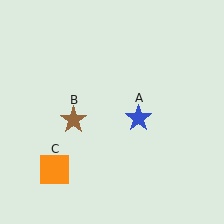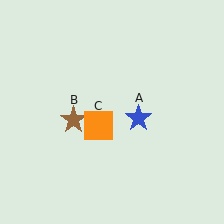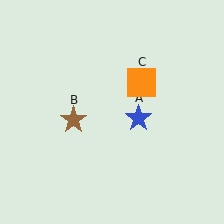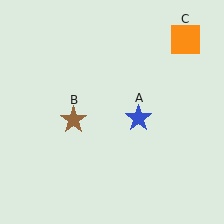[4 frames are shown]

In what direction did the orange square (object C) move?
The orange square (object C) moved up and to the right.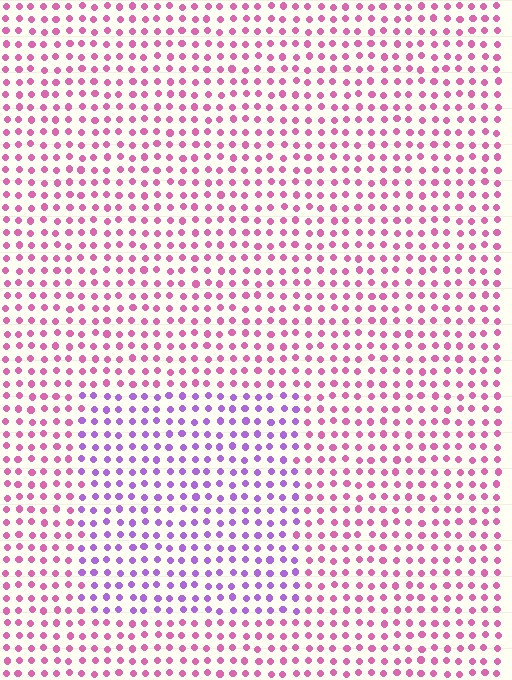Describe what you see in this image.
The image is filled with small pink elements in a uniform arrangement. A rectangle-shaped region is visible where the elements are tinted to a slightly different hue, forming a subtle color boundary.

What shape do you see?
I see a rectangle.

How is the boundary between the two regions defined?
The boundary is defined purely by a slight shift in hue (about 45 degrees). Spacing, size, and orientation are identical on both sides.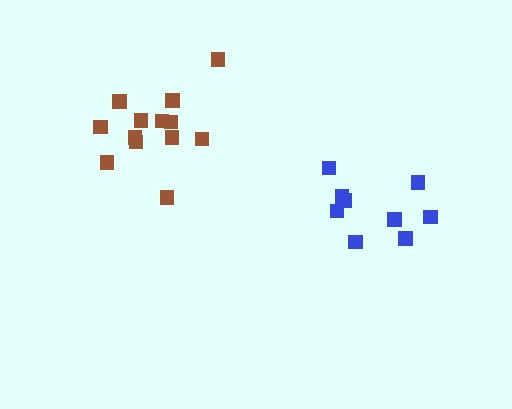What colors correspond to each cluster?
The clusters are colored: blue, brown.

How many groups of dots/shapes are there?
There are 2 groups.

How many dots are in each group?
Group 1: 9 dots, Group 2: 13 dots (22 total).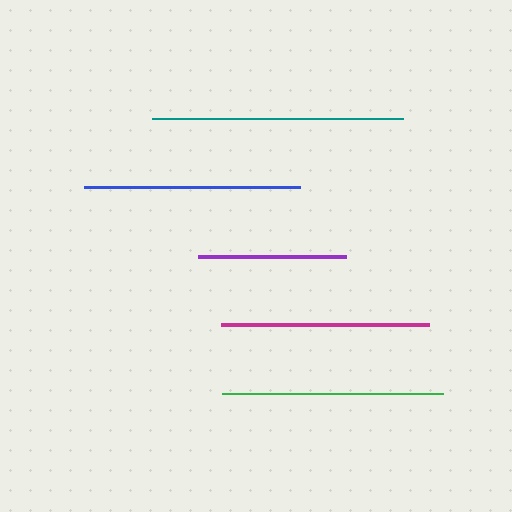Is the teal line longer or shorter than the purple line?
The teal line is longer than the purple line.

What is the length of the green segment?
The green segment is approximately 221 pixels long.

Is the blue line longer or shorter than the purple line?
The blue line is longer than the purple line.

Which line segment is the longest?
The teal line is the longest at approximately 251 pixels.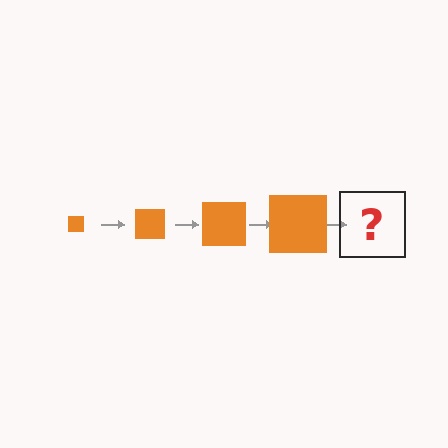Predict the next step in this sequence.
The next step is an orange square, larger than the previous one.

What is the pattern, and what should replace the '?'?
The pattern is that the square gets progressively larger each step. The '?' should be an orange square, larger than the previous one.